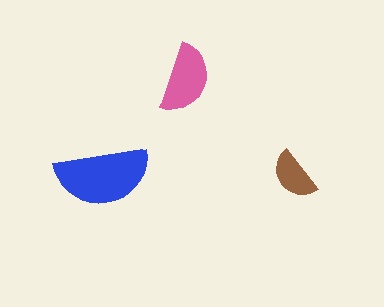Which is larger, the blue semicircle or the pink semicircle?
The blue one.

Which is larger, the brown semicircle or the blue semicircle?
The blue one.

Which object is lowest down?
The blue semicircle is bottommost.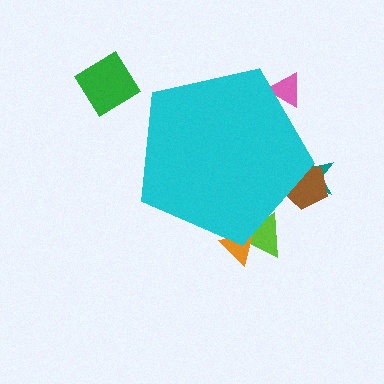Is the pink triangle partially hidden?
Yes, the pink triangle is partially hidden behind the cyan pentagon.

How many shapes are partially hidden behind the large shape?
5 shapes are partially hidden.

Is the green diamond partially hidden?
No, the green diamond is fully visible.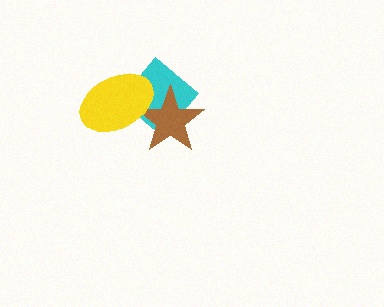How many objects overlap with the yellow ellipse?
2 objects overlap with the yellow ellipse.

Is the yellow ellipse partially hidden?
No, no other shape covers it.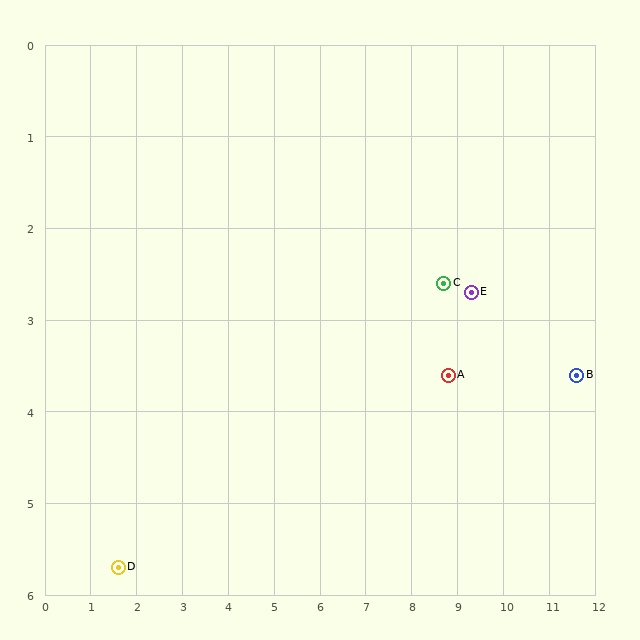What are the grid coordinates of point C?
Point C is at approximately (8.7, 2.6).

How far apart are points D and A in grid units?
Points D and A are about 7.5 grid units apart.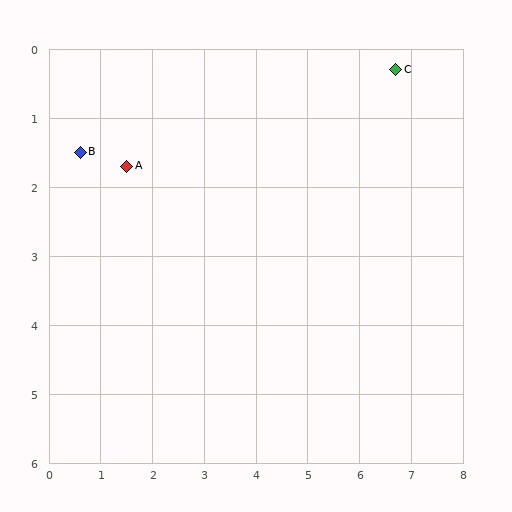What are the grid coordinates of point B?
Point B is at approximately (0.6, 1.5).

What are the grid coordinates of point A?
Point A is at approximately (1.5, 1.7).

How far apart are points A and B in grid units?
Points A and B are about 0.9 grid units apart.